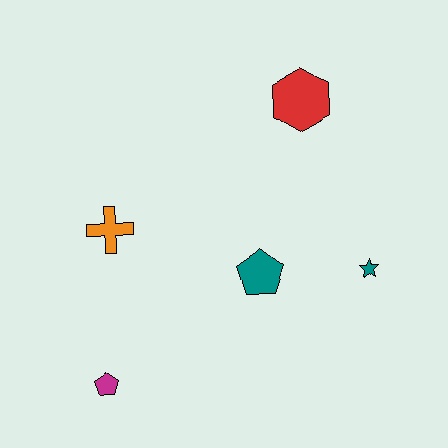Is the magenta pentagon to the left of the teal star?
Yes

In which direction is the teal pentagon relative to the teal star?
The teal pentagon is to the left of the teal star.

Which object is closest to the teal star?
The teal pentagon is closest to the teal star.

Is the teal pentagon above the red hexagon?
No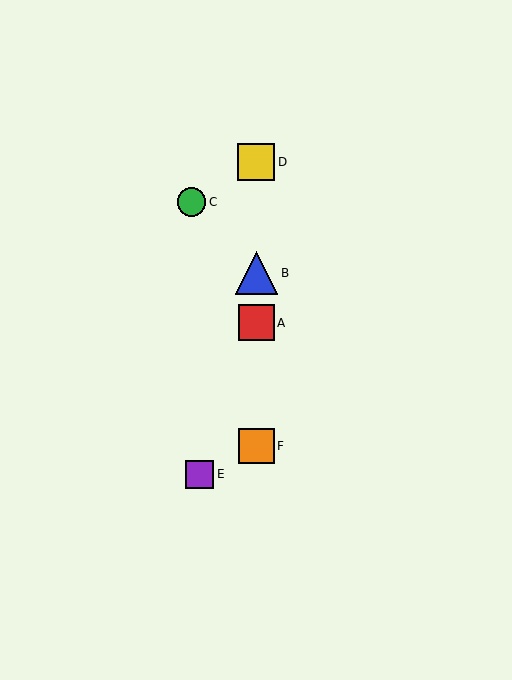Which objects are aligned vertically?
Objects A, B, D, F are aligned vertically.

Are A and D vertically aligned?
Yes, both are at x≈256.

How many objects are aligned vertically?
4 objects (A, B, D, F) are aligned vertically.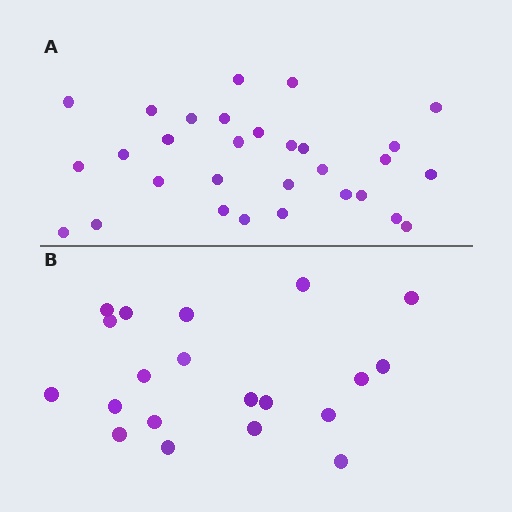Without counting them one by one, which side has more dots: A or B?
Region A (the top region) has more dots.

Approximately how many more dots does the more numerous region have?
Region A has roughly 10 or so more dots than region B.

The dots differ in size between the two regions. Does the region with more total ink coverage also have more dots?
No. Region B has more total ink coverage because its dots are larger, but region A actually contains more individual dots. Total area can be misleading — the number of items is what matters here.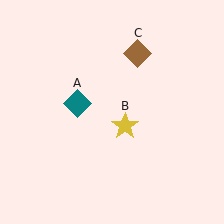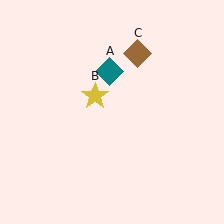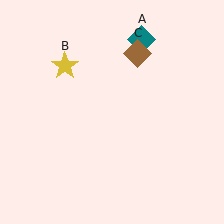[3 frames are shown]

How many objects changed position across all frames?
2 objects changed position: teal diamond (object A), yellow star (object B).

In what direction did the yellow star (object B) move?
The yellow star (object B) moved up and to the left.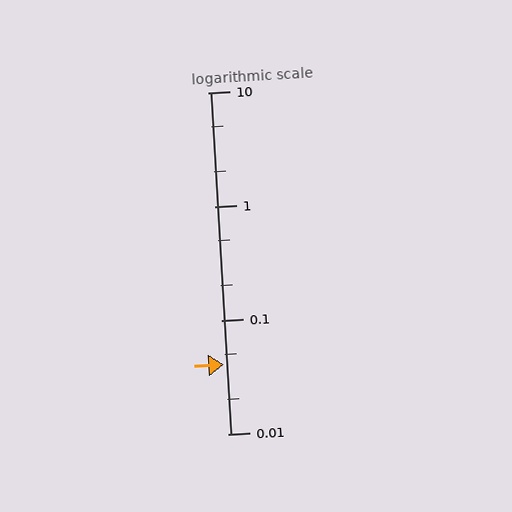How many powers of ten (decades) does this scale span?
The scale spans 3 decades, from 0.01 to 10.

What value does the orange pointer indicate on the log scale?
The pointer indicates approximately 0.041.